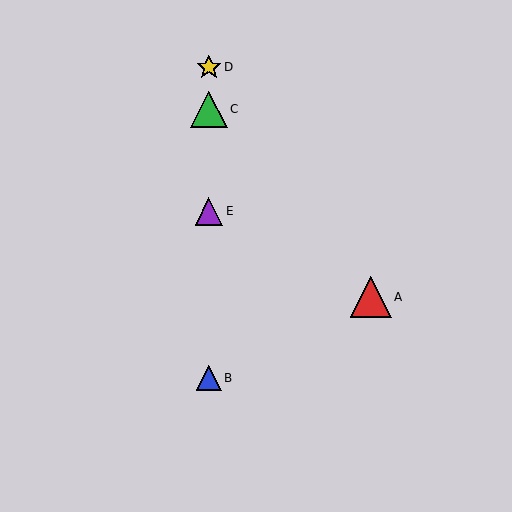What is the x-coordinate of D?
Object D is at x≈209.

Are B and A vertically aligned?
No, B is at x≈209 and A is at x≈371.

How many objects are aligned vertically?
4 objects (B, C, D, E) are aligned vertically.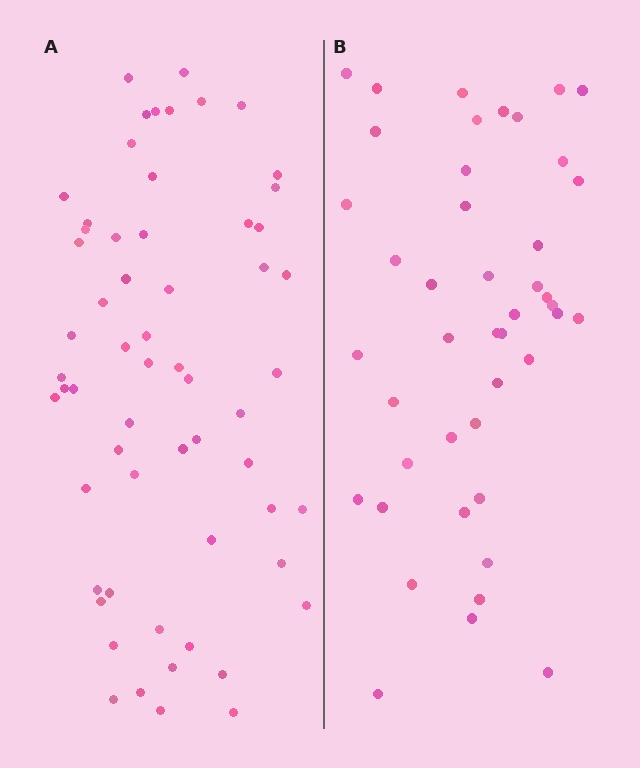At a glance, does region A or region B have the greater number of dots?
Region A (the left region) has more dots.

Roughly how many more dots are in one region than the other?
Region A has approximately 15 more dots than region B.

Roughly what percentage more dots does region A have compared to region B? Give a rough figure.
About 35% more.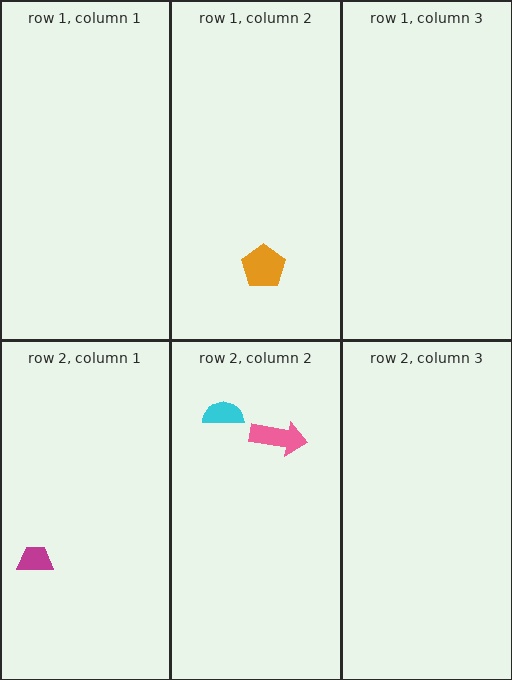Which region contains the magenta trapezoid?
The row 2, column 1 region.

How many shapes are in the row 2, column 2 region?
2.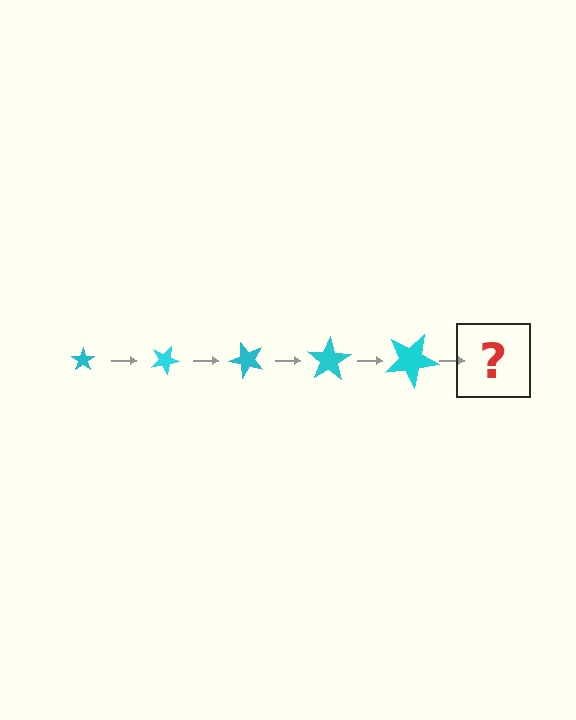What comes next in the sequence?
The next element should be a star, larger than the previous one and rotated 125 degrees from the start.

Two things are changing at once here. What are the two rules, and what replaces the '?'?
The two rules are that the star grows larger each step and it rotates 25 degrees each step. The '?' should be a star, larger than the previous one and rotated 125 degrees from the start.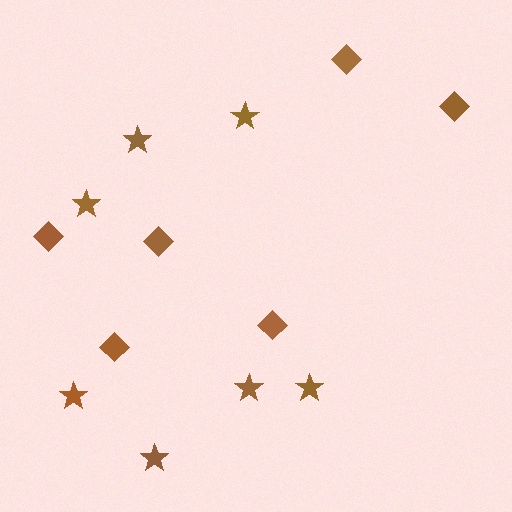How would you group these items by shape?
There are 2 groups: one group of stars (7) and one group of diamonds (6).